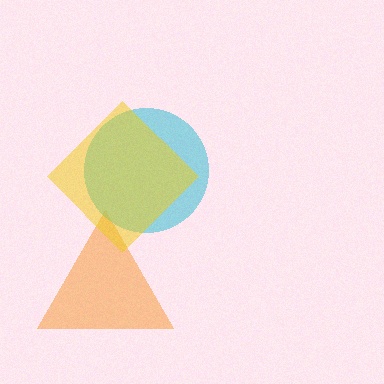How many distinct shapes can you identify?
There are 3 distinct shapes: an orange triangle, a cyan circle, a yellow diamond.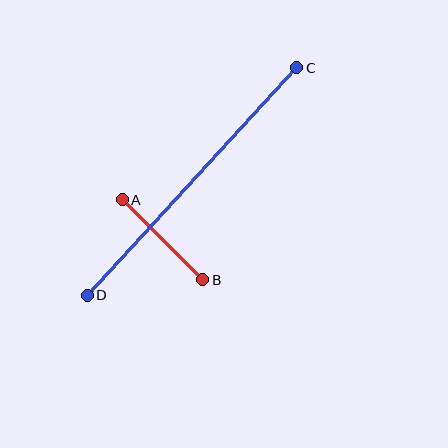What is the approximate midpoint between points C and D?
The midpoint is at approximately (192, 181) pixels.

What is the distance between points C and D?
The distance is approximately 309 pixels.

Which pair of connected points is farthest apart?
Points C and D are farthest apart.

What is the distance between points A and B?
The distance is approximately 114 pixels.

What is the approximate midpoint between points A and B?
The midpoint is at approximately (162, 240) pixels.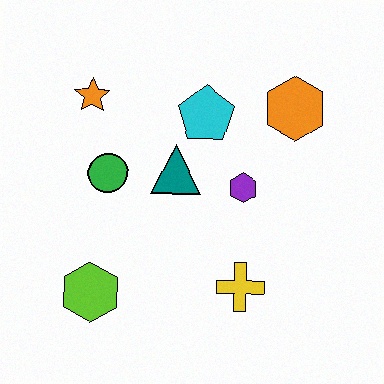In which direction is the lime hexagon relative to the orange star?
The lime hexagon is below the orange star.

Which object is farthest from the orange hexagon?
The lime hexagon is farthest from the orange hexagon.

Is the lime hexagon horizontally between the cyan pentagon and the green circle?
No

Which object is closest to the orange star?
The green circle is closest to the orange star.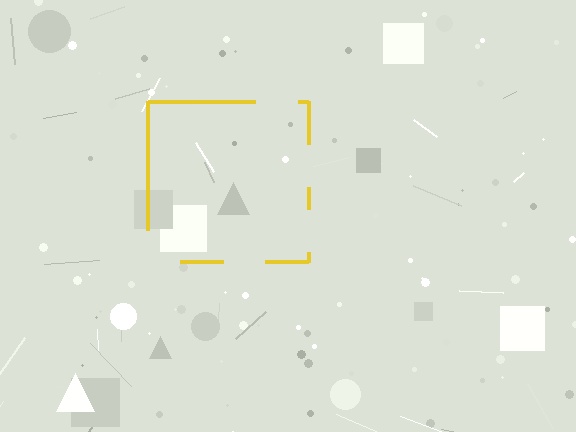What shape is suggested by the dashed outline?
The dashed outline suggests a square.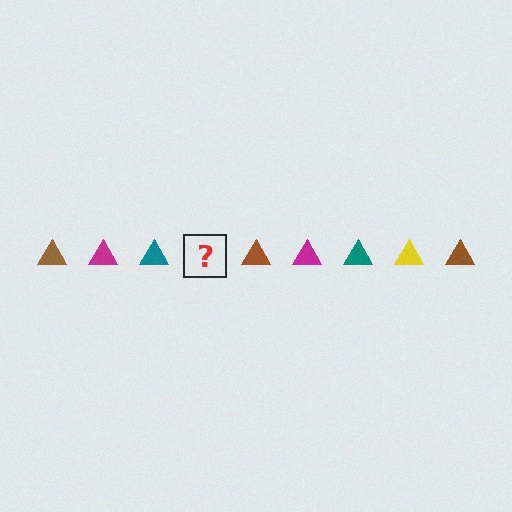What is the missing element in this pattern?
The missing element is a yellow triangle.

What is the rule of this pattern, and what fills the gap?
The rule is that the pattern cycles through brown, magenta, teal, yellow triangles. The gap should be filled with a yellow triangle.